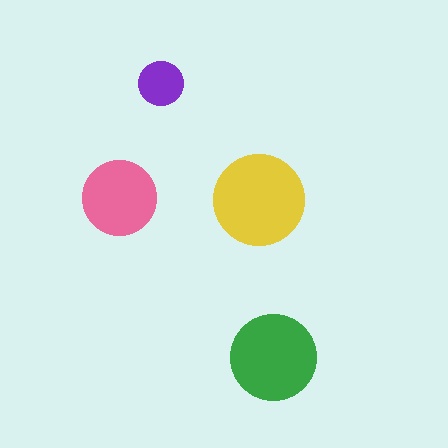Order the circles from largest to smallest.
the yellow one, the green one, the pink one, the purple one.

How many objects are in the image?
There are 4 objects in the image.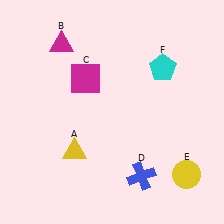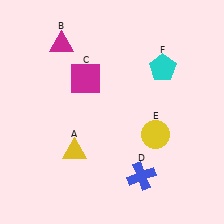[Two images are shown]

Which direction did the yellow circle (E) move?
The yellow circle (E) moved up.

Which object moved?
The yellow circle (E) moved up.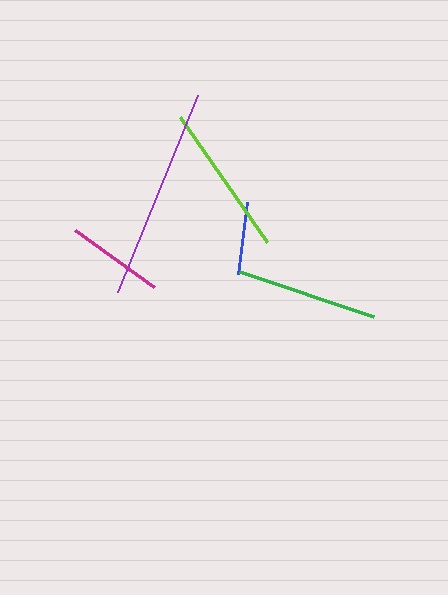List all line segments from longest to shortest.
From longest to shortest: purple, lime, green, magenta, blue.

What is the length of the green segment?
The green segment is approximately 142 pixels long.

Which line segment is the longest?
The purple line is the longest at approximately 212 pixels.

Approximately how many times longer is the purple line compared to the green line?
The purple line is approximately 1.5 times the length of the green line.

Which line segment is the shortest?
The blue line is the shortest at approximately 72 pixels.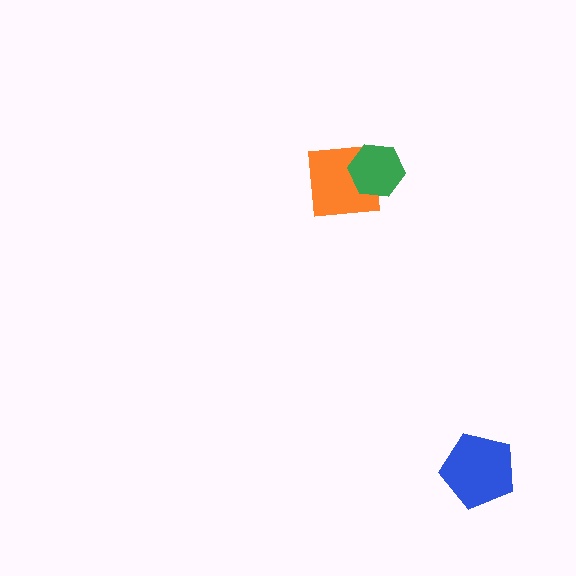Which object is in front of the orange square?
The green hexagon is in front of the orange square.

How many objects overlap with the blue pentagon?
0 objects overlap with the blue pentagon.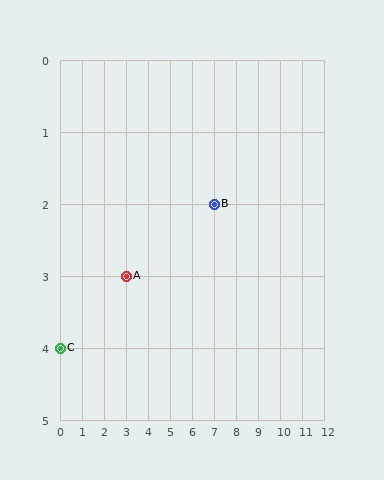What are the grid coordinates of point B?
Point B is at grid coordinates (7, 2).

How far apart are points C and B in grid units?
Points C and B are 7 columns and 2 rows apart (about 7.3 grid units diagonally).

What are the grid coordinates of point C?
Point C is at grid coordinates (0, 4).